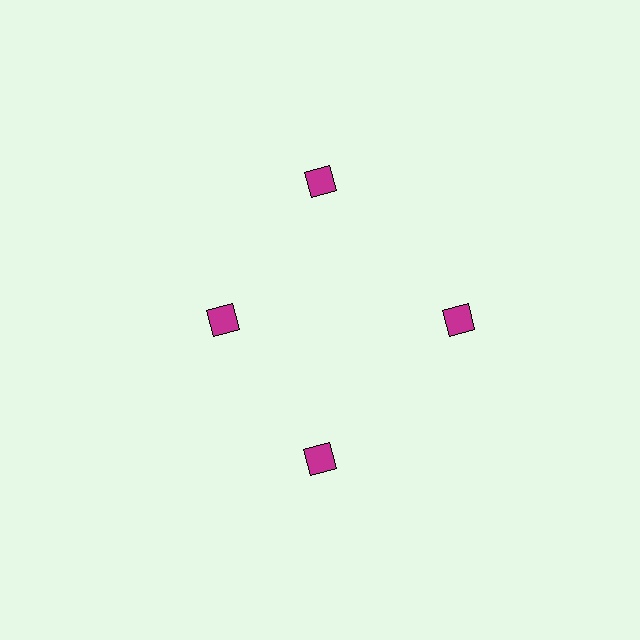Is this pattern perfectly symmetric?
No. The 4 magenta diamonds are arranged in a ring, but one element near the 9 o'clock position is pulled inward toward the center, breaking the 4-fold rotational symmetry.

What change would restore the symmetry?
The symmetry would be restored by moving it outward, back onto the ring so that all 4 diamonds sit at equal angles and equal distance from the center.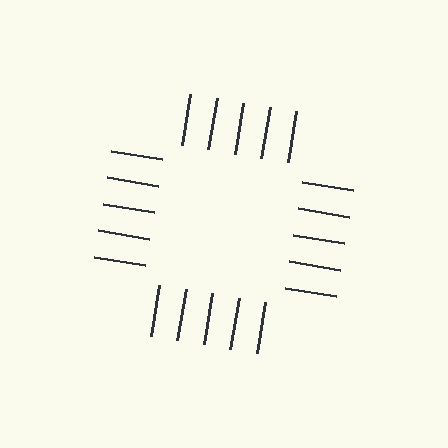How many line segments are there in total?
20 — 5 along each of the 4 edges.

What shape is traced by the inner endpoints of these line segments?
An illusory square — the line segments terminate on its edges but no continuous stroke is drawn.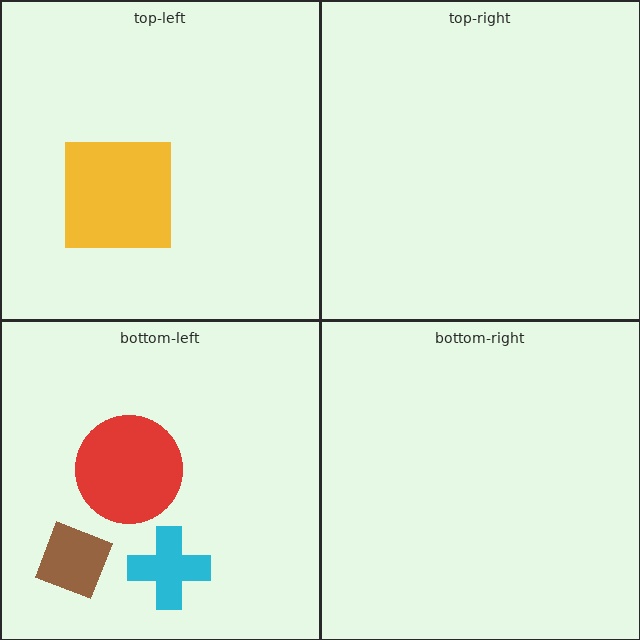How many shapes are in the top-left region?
1.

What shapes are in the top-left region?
The yellow square.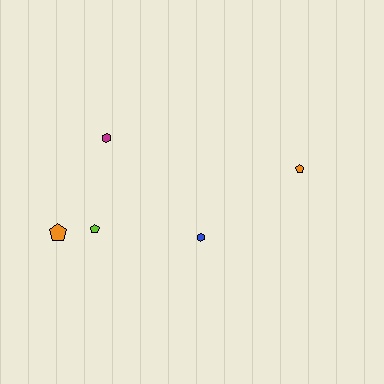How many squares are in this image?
There are no squares.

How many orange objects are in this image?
There are 2 orange objects.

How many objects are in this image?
There are 5 objects.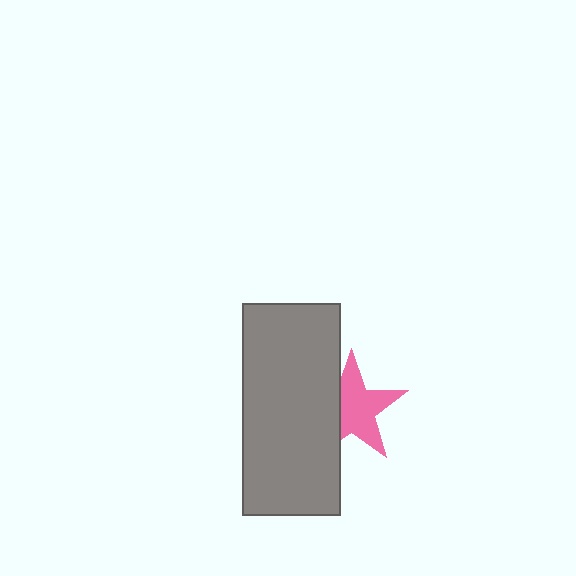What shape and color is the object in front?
The object in front is a gray rectangle.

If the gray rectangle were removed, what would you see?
You would see the complete pink star.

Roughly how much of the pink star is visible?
Most of it is visible (roughly 67%).